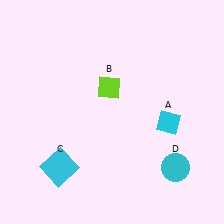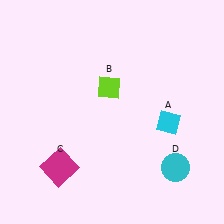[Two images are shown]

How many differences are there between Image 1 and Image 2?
There is 1 difference between the two images.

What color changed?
The square (C) changed from cyan in Image 1 to magenta in Image 2.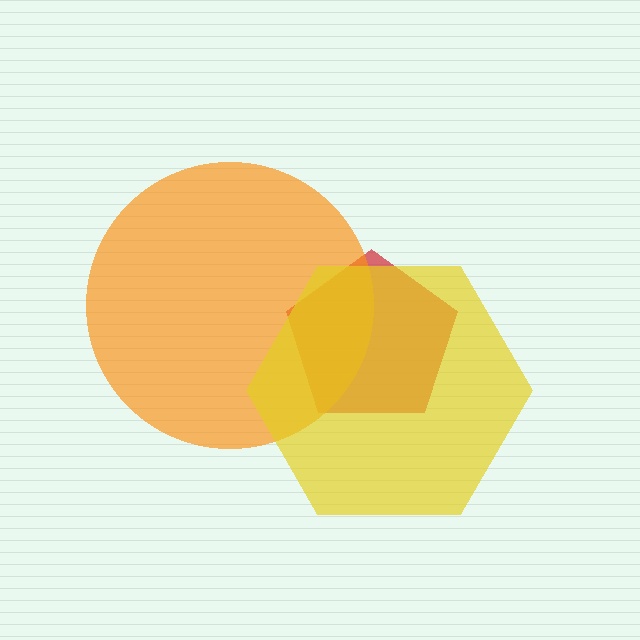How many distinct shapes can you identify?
There are 3 distinct shapes: a red pentagon, an orange circle, a yellow hexagon.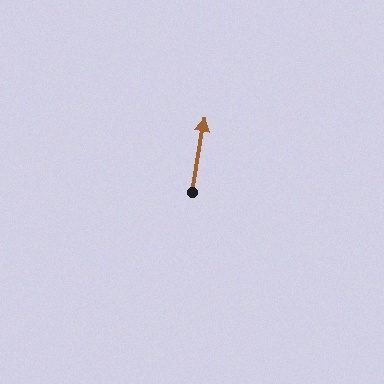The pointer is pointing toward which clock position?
Roughly 12 o'clock.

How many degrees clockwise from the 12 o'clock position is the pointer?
Approximately 10 degrees.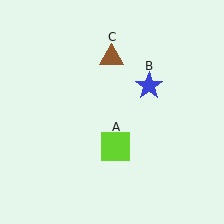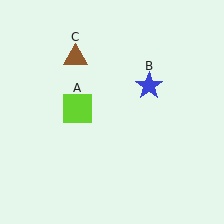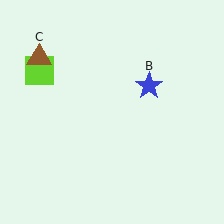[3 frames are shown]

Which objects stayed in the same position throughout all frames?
Blue star (object B) remained stationary.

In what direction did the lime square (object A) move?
The lime square (object A) moved up and to the left.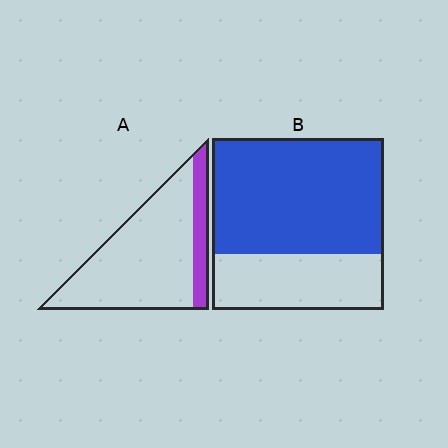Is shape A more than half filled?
No.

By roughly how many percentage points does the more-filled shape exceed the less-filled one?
By roughly 50 percentage points (B over A).